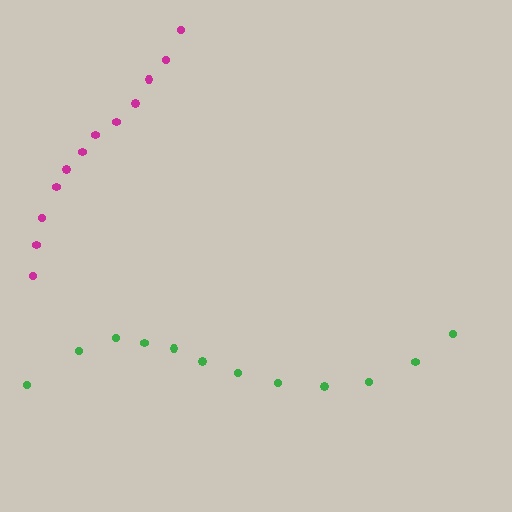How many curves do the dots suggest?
There are 2 distinct paths.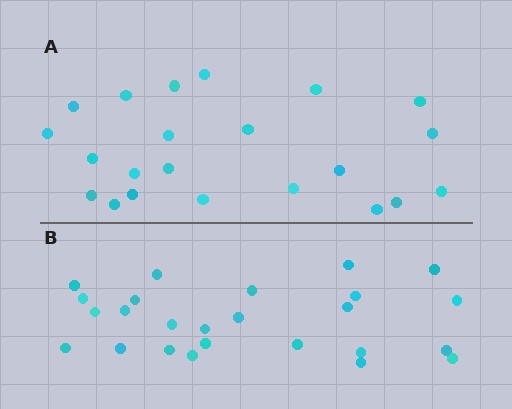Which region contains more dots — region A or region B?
Region B (the bottom region) has more dots.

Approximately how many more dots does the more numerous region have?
Region B has just a few more — roughly 2 or 3 more dots than region A.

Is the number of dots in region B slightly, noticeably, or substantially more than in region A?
Region B has only slightly more — the two regions are fairly close. The ratio is roughly 1.1 to 1.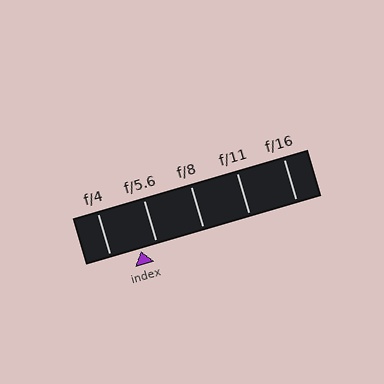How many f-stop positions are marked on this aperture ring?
There are 5 f-stop positions marked.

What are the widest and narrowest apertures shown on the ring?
The widest aperture shown is f/4 and the narrowest is f/16.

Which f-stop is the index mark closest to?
The index mark is closest to f/5.6.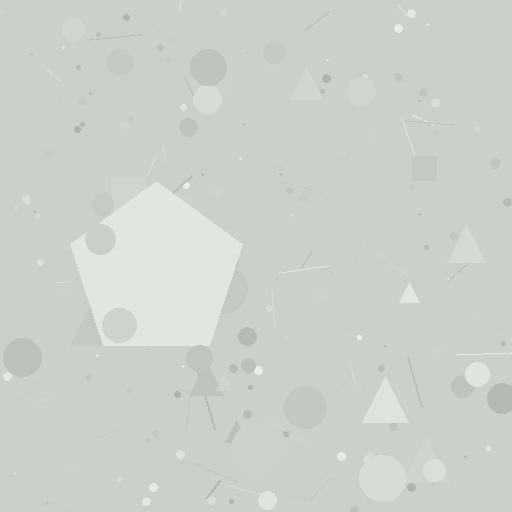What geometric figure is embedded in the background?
A pentagon is embedded in the background.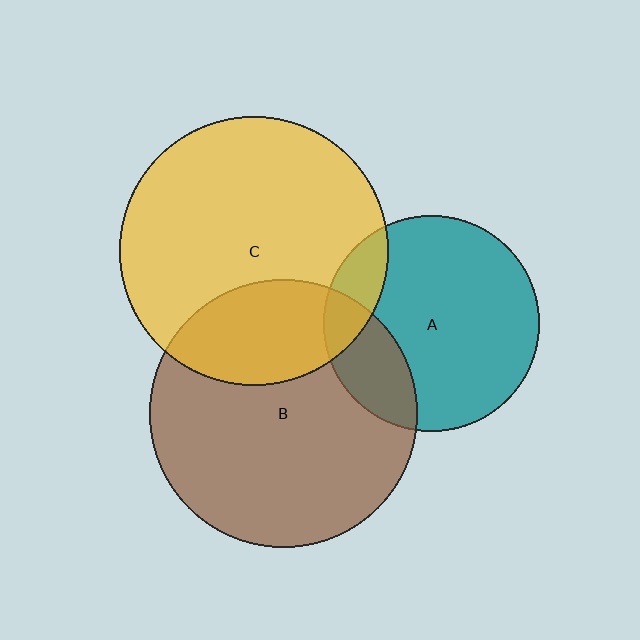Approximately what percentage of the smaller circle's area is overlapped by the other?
Approximately 25%.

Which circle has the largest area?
Circle C (yellow).